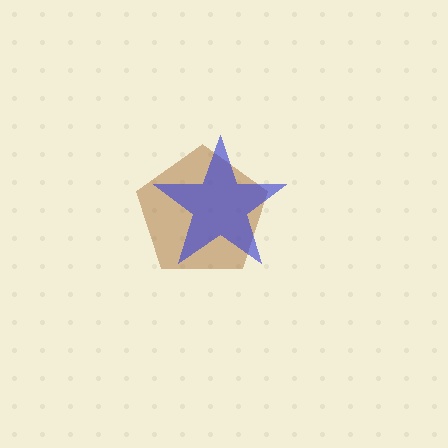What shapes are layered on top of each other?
The layered shapes are: a brown pentagon, a blue star.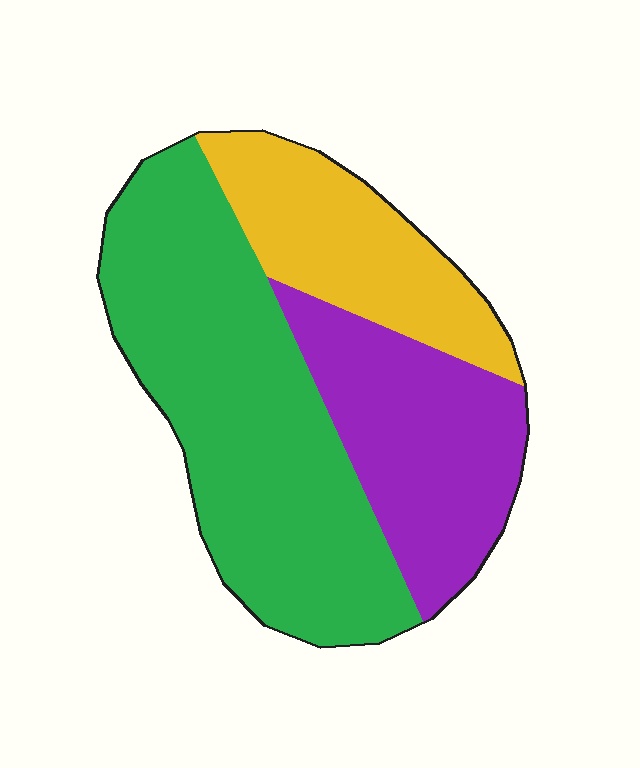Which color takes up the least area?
Yellow, at roughly 20%.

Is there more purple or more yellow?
Purple.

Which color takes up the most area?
Green, at roughly 50%.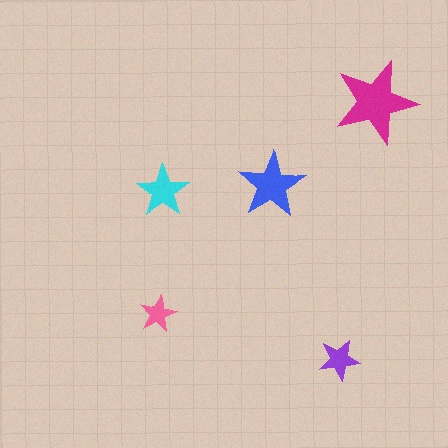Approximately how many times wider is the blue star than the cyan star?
About 1.5 times wider.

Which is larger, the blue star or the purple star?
The blue one.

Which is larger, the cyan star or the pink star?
The cyan one.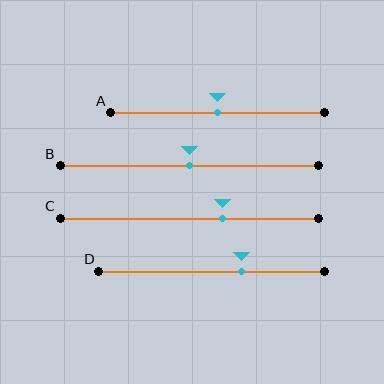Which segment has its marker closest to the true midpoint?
Segment A has its marker closest to the true midpoint.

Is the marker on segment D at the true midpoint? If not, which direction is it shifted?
No, the marker on segment D is shifted to the right by about 13% of the segment length.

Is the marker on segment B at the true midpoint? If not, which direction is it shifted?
Yes, the marker on segment B is at the true midpoint.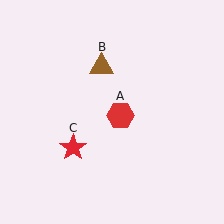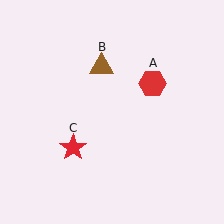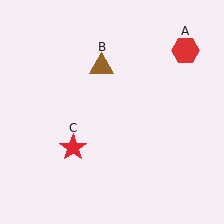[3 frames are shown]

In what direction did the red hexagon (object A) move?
The red hexagon (object A) moved up and to the right.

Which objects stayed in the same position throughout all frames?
Brown triangle (object B) and red star (object C) remained stationary.